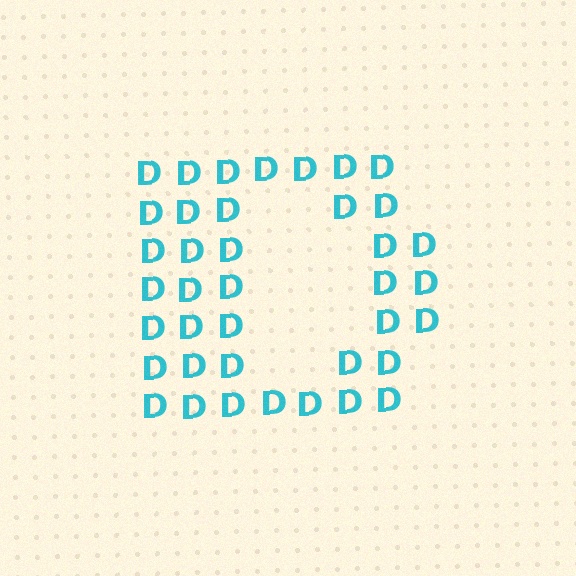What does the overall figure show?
The overall figure shows the letter D.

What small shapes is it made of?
It is made of small letter D's.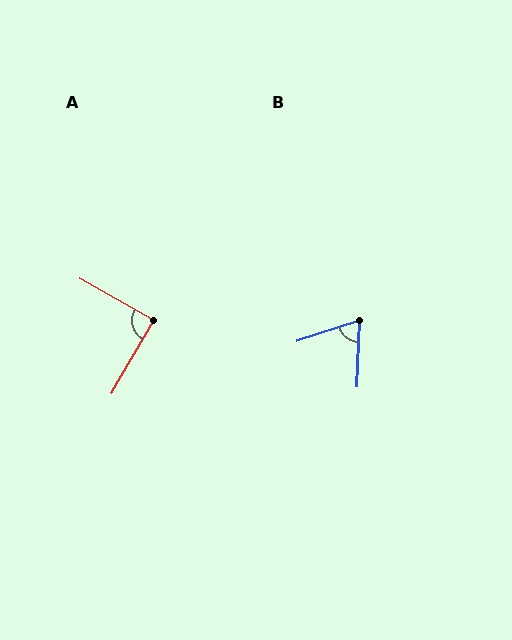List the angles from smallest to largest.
B (70°), A (90°).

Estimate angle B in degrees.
Approximately 70 degrees.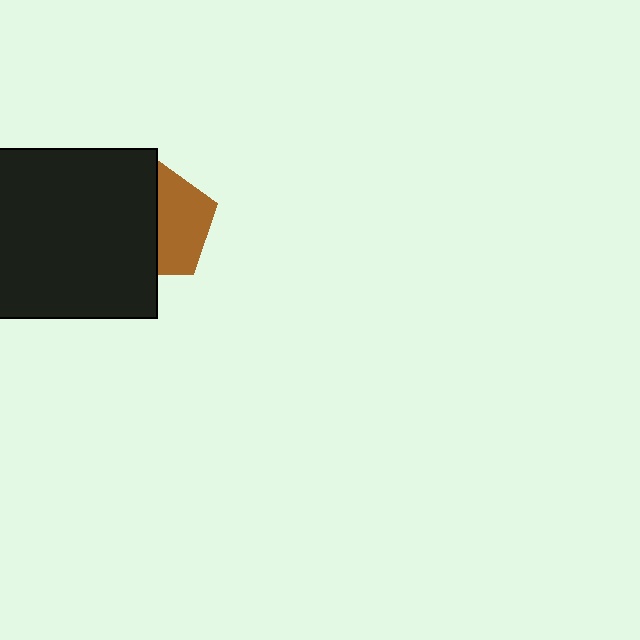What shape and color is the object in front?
The object in front is a black rectangle.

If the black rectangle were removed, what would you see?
You would see the complete brown pentagon.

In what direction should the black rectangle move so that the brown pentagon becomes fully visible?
The black rectangle should move left. That is the shortest direction to clear the overlap and leave the brown pentagon fully visible.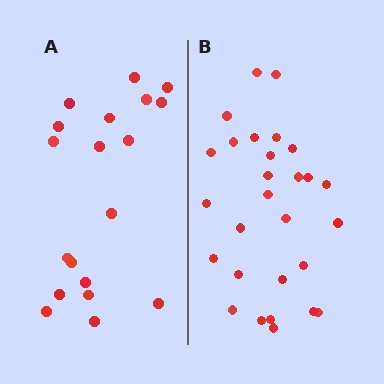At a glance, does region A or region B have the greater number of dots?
Region B (the right region) has more dots.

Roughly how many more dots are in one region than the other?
Region B has roughly 8 or so more dots than region A.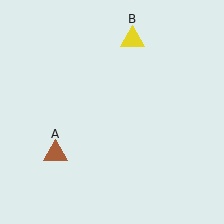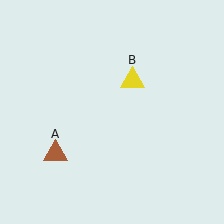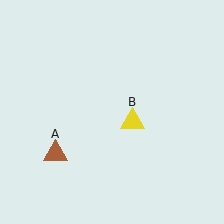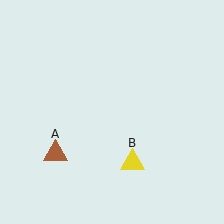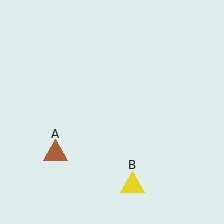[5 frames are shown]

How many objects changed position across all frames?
1 object changed position: yellow triangle (object B).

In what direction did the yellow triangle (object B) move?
The yellow triangle (object B) moved down.